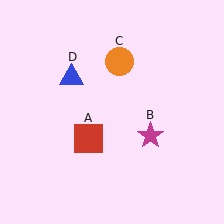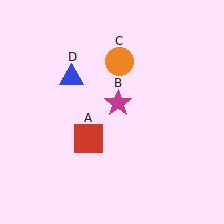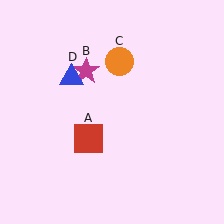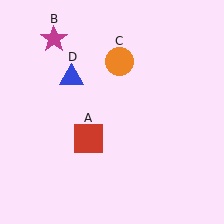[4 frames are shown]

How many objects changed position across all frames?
1 object changed position: magenta star (object B).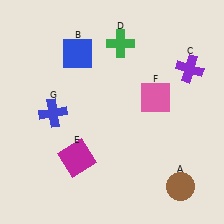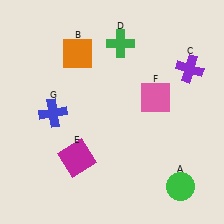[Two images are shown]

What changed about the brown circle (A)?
In Image 1, A is brown. In Image 2, it changed to green.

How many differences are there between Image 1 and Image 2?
There are 2 differences between the two images.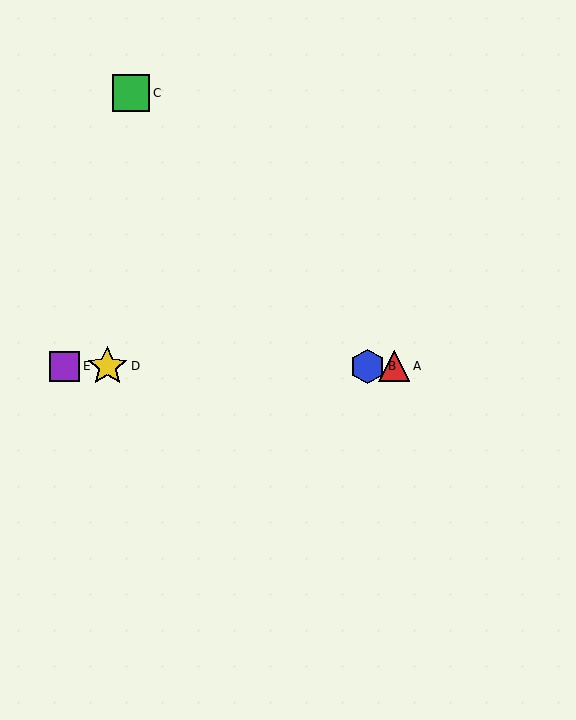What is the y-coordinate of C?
Object C is at y≈93.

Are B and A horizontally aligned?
Yes, both are at y≈366.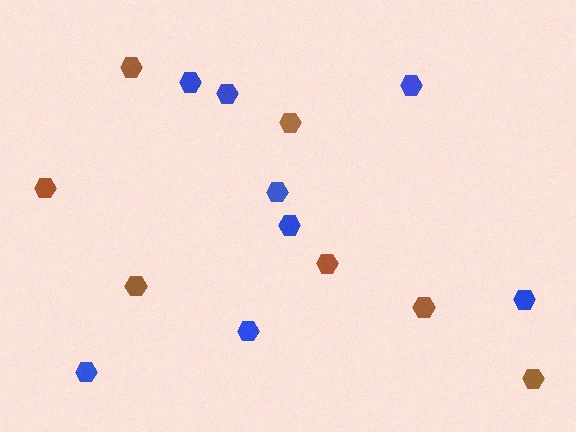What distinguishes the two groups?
There are 2 groups: one group of brown hexagons (7) and one group of blue hexagons (8).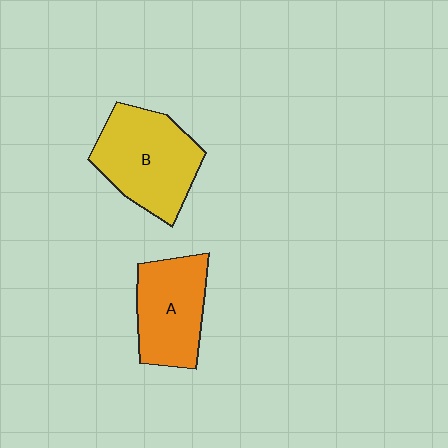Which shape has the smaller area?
Shape A (orange).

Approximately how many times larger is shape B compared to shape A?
Approximately 1.2 times.